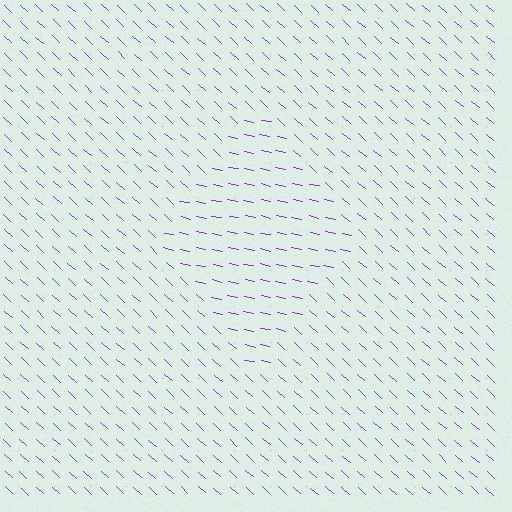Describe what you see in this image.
The image is filled with small purple line segments. A diamond region in the image has lines oriented differently from the surrounding lines, creating a visible texture boundary.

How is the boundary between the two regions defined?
The boundary is defined purely by a change in line orientation (approximately 31 degrees difference). All lines are the same color and thickness.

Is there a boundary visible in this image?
Yes, there is a texture boundary formed by a change in line orientation.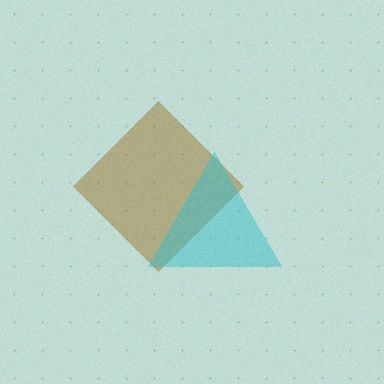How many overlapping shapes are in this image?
There are 2 overlapping shapes in the image.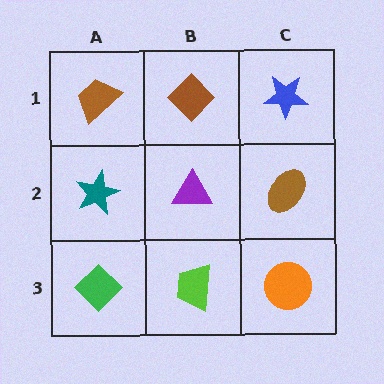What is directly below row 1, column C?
A brown ellipse.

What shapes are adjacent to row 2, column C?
A blue star (row 1, column C), an orange circle (row 3, column C), a purple triangle (row 2, column B).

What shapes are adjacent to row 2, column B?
A brown diamond (row 1, column B), a lime trapezoid (row 3, column B), a teal star (row 2, column A), a brown ellipse (row 2, column C).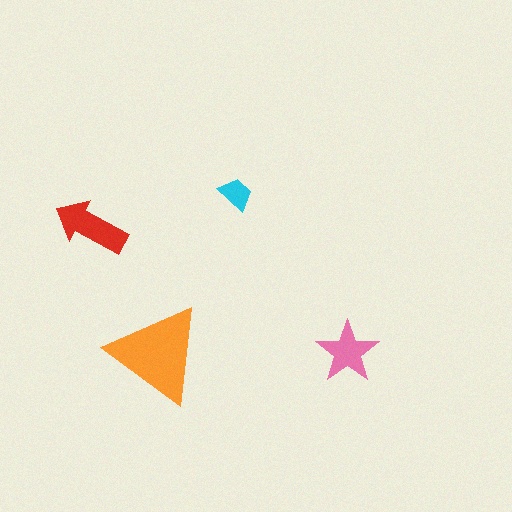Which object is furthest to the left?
The red arrow is leftmost.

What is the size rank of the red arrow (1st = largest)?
2nd.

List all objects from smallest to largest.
The cyan trapezoid, the pink star, the red arrow, the orange triangle.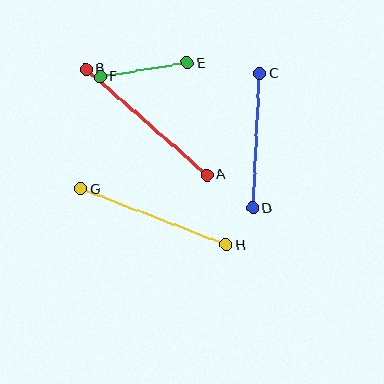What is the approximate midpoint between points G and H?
The midpoint is at approximately (154, 217) pixels.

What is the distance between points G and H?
The distance is approximately 156 pixels.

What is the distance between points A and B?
The distance is approximately 161 pixels.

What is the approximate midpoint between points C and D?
The midpoint is at approximately (256, 141) pixels.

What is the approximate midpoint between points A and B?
The midpoint is at approximately (146, 122) pixels.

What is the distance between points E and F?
The distance is approximately 88 pixels.